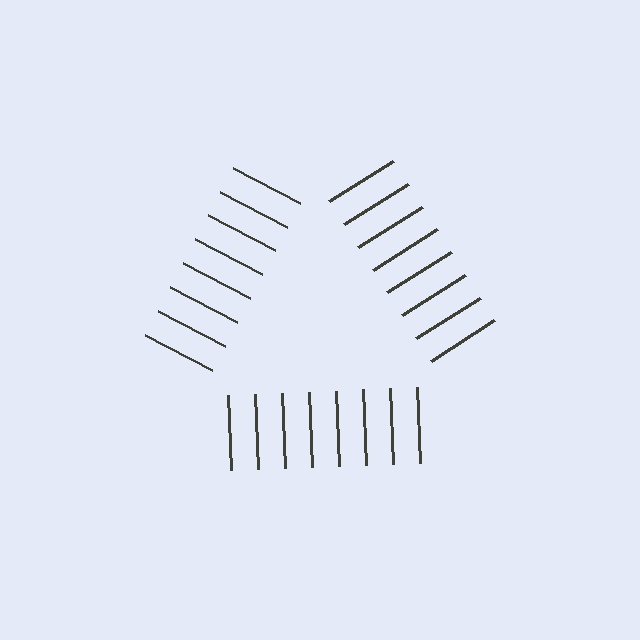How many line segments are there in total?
24 — 8 along each of the 3 edges.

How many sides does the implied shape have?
3 sides — the line-ends trace a triangle.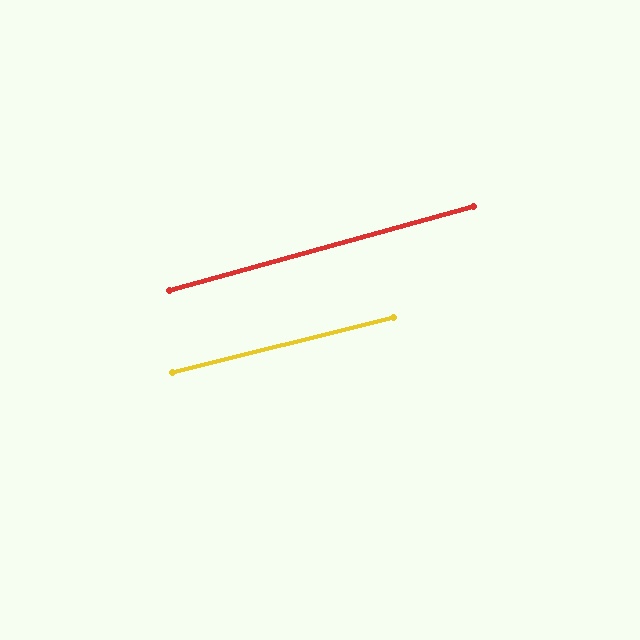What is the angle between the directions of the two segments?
Approximately 2 degrees.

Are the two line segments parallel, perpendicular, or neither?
Parallel — their directions differ by only 1.6°.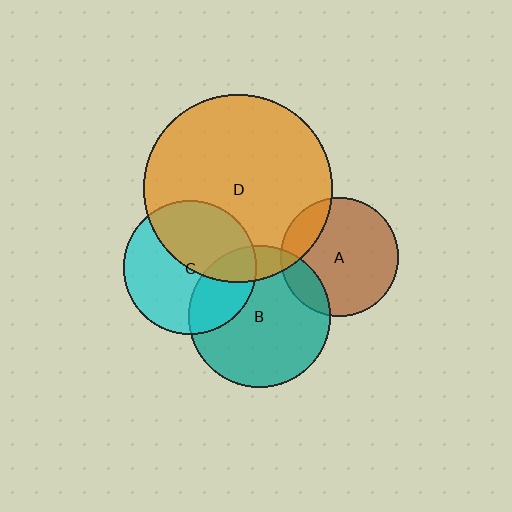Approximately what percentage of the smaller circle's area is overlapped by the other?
Approximately 15%.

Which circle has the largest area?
Circle D (orange).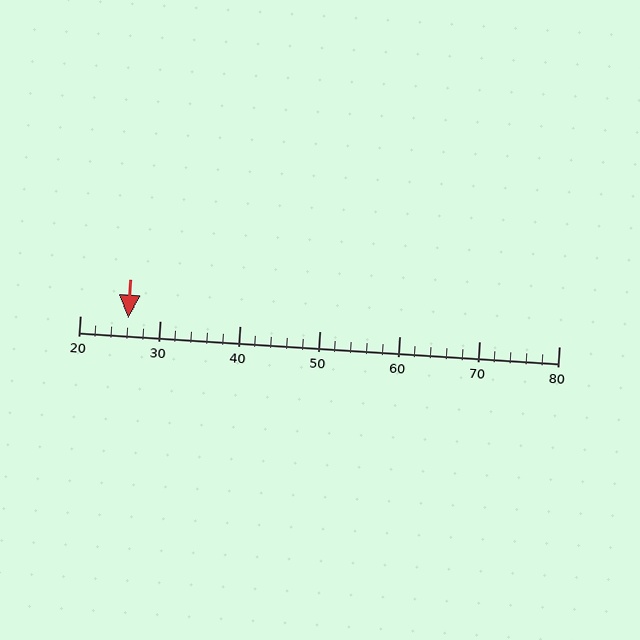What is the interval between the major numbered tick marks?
The major tick marks are spaced 10 units apart.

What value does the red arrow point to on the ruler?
The red arrow points to approximately 26.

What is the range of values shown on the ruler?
The ruler shows values from 20 to 80.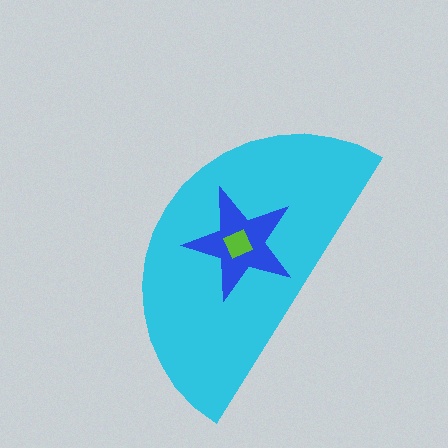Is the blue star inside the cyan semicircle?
Yes.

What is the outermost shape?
The cyan semicircle.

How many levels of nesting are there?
3.